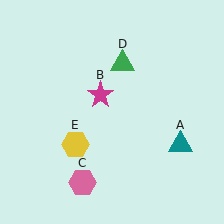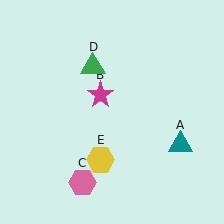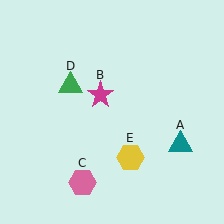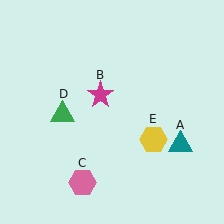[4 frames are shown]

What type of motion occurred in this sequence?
The green triangle (object D), yellow hexagon (object E) rotated counterclockwise around the center of the scene.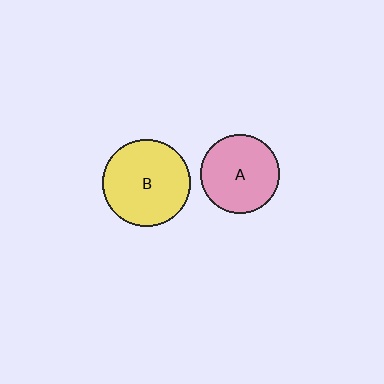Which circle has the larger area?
Circle B (yellow).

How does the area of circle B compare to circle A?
Approximately 1.2 times.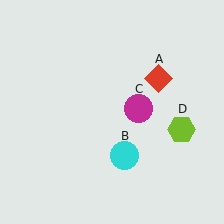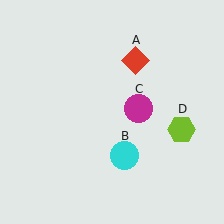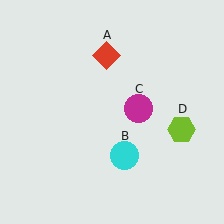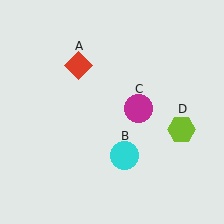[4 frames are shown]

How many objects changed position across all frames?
1 object changed position: red diamond (object A).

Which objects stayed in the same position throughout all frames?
Cyan circle (object B) and magenta circle (object C) and lime hexagon (object D) remained stationary.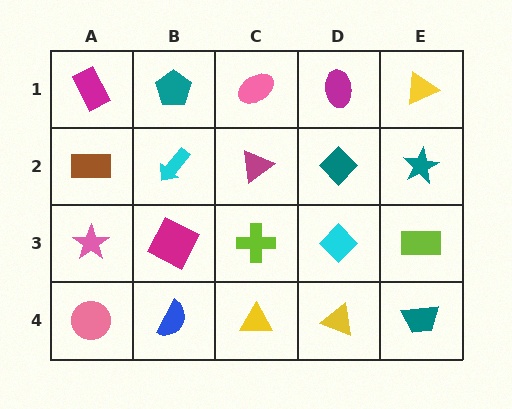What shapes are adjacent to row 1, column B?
A cyan arrow (row 2, column B), a magenta rectangle (row 1, column A), a pink ellipse (row 1, column C).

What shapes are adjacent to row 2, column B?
A teal pentagon (row 1, column B), a magenta square (row 3, column B), a brown rectangle (row 2, column A), a magenta triangle (row 2, column C).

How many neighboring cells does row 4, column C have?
3.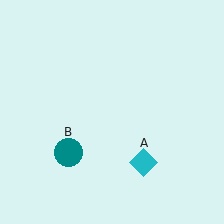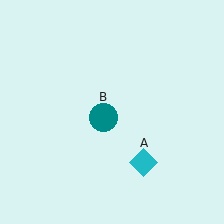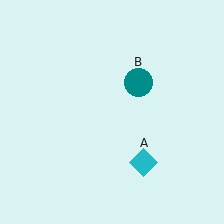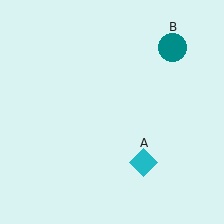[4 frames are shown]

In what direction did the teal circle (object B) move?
The teal circle (object B) moved up and to the right.